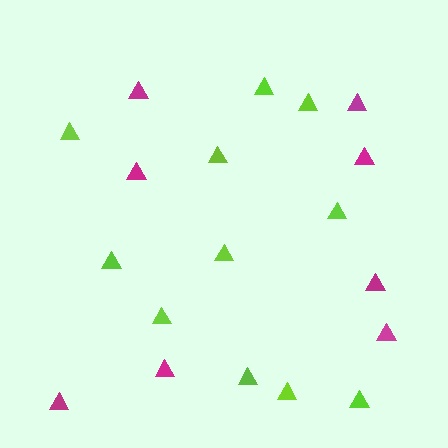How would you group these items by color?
There are 2 groups: one group of lime triangles (11) and one group of magenta triangles (8).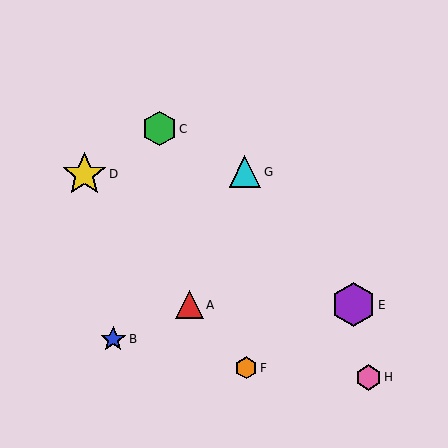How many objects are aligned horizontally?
2 objects (A, E) are aligned horizontally.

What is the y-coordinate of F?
Object F is at y≈368.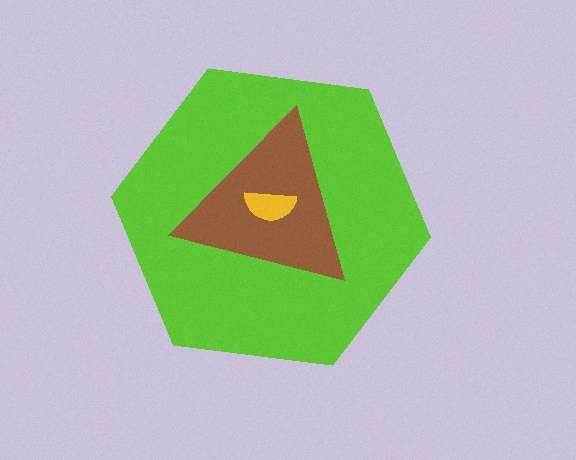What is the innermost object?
The yellow semicircle.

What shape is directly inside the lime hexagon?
The brown triangle.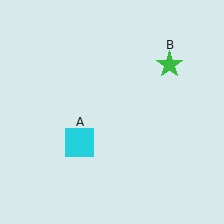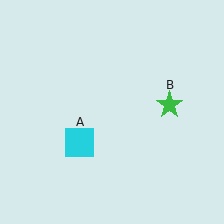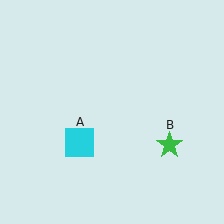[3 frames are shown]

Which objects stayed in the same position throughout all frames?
Cyan square (object A) remained stationary.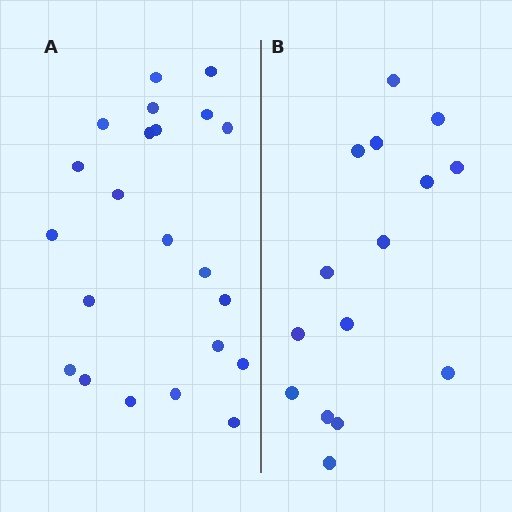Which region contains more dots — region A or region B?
Region A (the left region) has more dots.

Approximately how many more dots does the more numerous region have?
Region A has roughly 8 or so more dots than region B.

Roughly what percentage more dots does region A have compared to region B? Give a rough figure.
About 45% more.